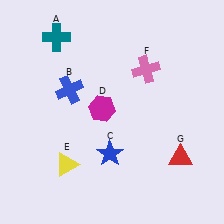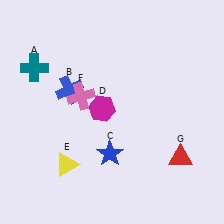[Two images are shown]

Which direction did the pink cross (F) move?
The pink cross (F) moved left.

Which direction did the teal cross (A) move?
The teal cross (A) moved down.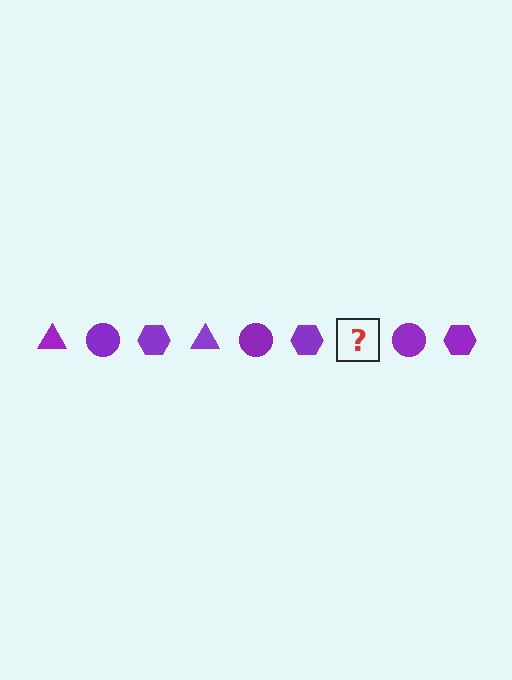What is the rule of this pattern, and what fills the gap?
The rule is that the pattern cycles through triangle, circle, hexagon shapes in purple. The gap should be filled with a purple triangle.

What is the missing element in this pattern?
The missing element is a purple triangle.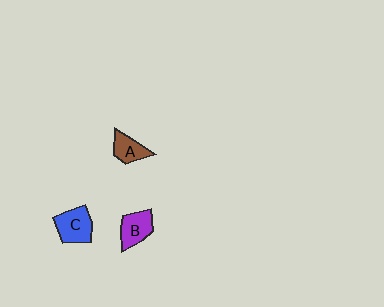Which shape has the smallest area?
Shape A (brown).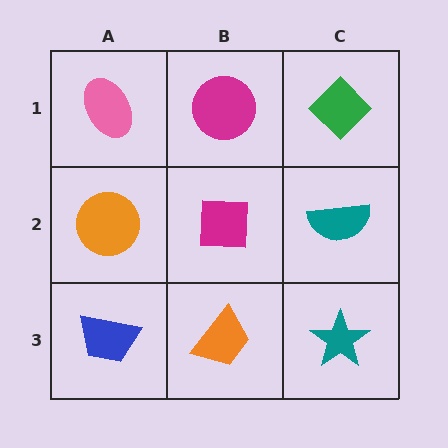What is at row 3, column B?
An orange trapezoid.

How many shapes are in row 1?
3 shapes.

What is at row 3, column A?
A blue trapezoid.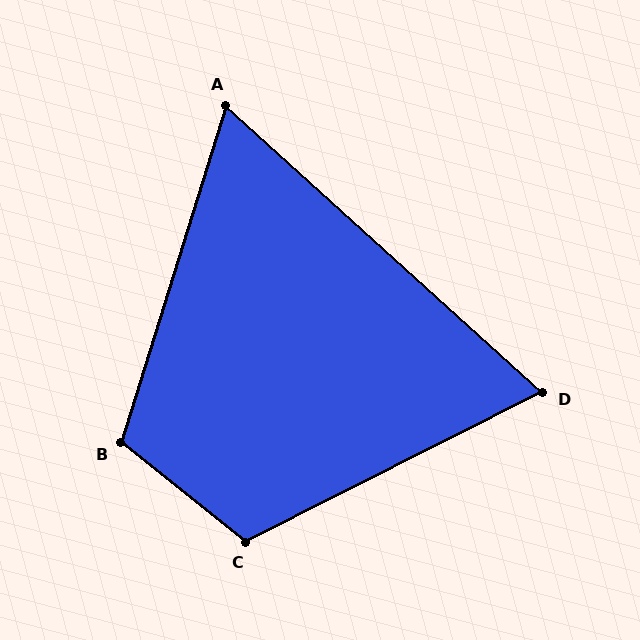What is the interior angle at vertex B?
Approximately 111 degrees (obtuse).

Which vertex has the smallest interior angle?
A, at approximately 65 degrees.